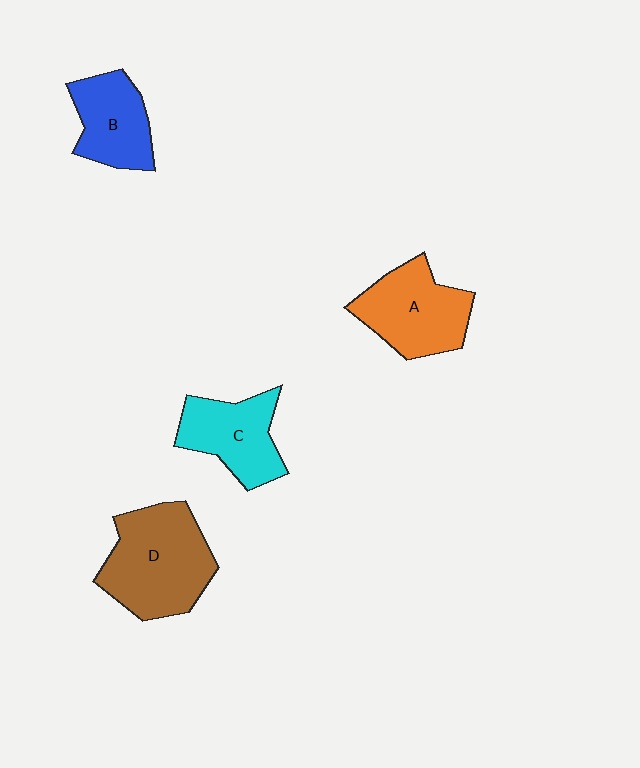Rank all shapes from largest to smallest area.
From largest to smallest: D (brown), A (orange), C (cyan), B (blue).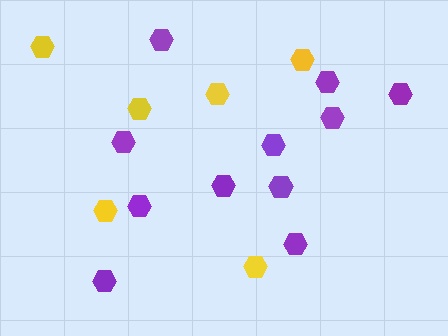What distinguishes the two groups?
There are 2 groups: one group of yellow hexagons (6) and one group of purple hexagons (11).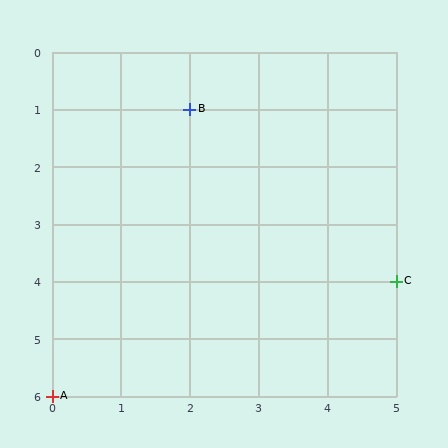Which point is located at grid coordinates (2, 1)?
Point B is at (2, 1).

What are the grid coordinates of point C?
Point C is at grid coordinates (5, 4).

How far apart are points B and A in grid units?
Points B and A are 2 columns and 5 rows apart (about 5.4 grid units diagonally).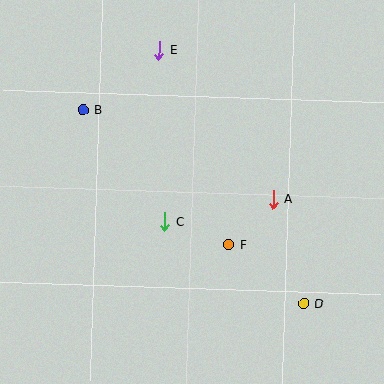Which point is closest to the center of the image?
Point C at (165, 221) is closest to the center.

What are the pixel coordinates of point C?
Point C is at (165, 221).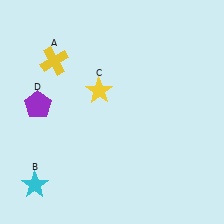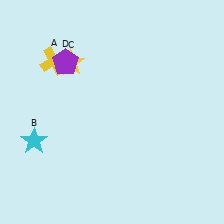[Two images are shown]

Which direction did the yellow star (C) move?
The yellow star (C) moved up.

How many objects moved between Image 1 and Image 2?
3 objects moved between the two images.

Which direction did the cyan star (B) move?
The cyan star (B) moved up.